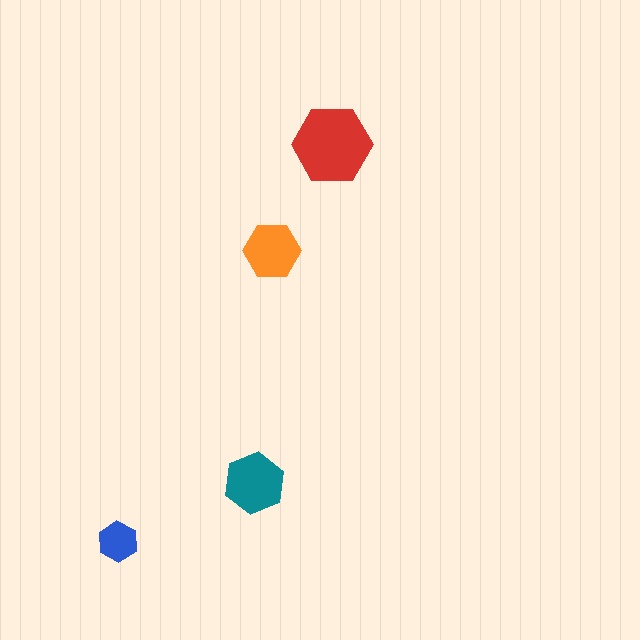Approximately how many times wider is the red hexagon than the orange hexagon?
About 1.5 times wider.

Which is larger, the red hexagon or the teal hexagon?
The red one.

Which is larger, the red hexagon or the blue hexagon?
The red one.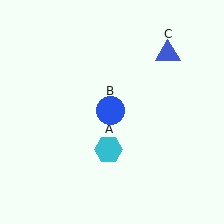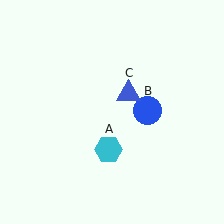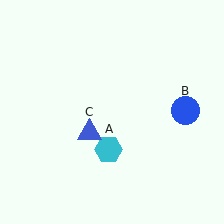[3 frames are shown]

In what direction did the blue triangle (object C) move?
The blue triangle (object C) moved down and to the left.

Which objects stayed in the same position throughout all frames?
Cyan hexagon (object A) remained stationary.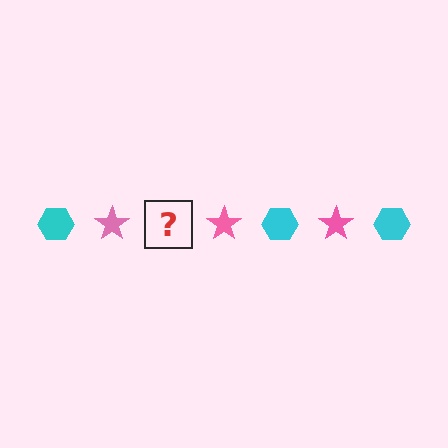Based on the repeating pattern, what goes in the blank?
The blank should be a cyan hexagon.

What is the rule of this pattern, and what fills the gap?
The rule is that the pattern alternates between cyan hexagon and pink star. The gap should be filled with a cyan hexagon.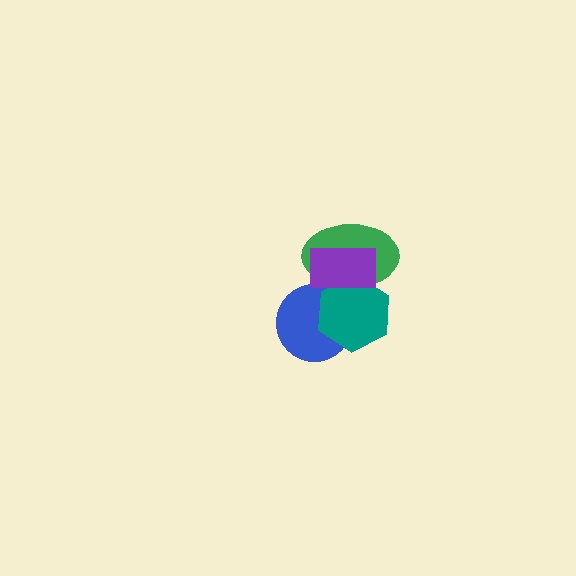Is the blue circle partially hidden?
Yes, it is partially covered by another shape.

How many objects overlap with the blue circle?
3 objects overlap with the blue circle.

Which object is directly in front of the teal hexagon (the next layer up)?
The green ellipse is directly in front of the teal hexagon.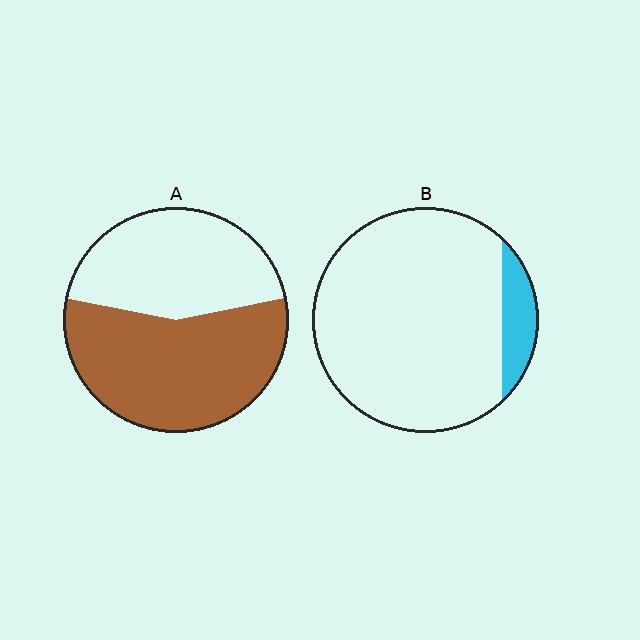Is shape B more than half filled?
No.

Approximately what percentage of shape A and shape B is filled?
A is approximately 55% and B is approximately 10%.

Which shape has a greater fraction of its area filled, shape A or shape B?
Shape A.